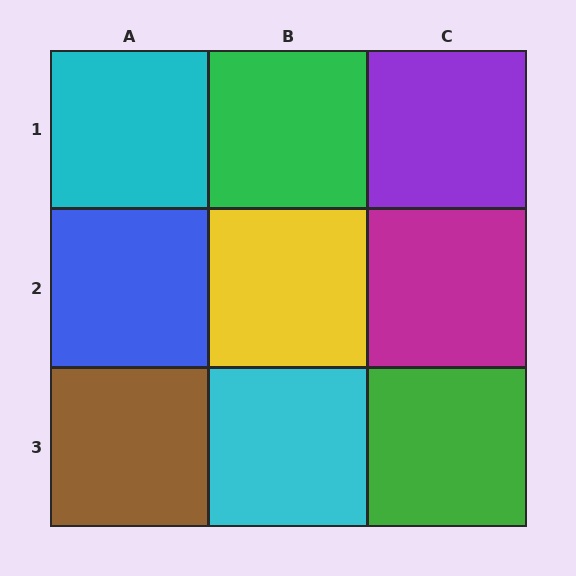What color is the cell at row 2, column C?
Magenta.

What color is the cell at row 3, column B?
Cyan.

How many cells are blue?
1 cell is blue.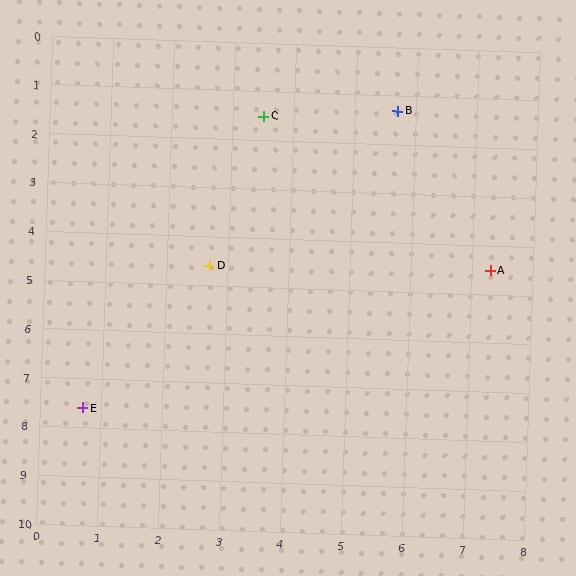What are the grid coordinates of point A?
Point A is at approximately (7.3, 4.5).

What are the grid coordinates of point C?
Point C is at approximately (3.5, 1.5).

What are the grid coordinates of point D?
Point D is at approximately (2.7, 4.6).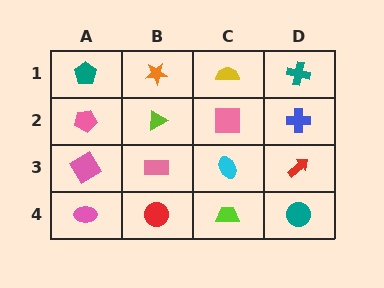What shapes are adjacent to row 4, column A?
A pink diamond (row 3, column A), a red circle (row 4, column B).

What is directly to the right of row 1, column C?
A teal cross.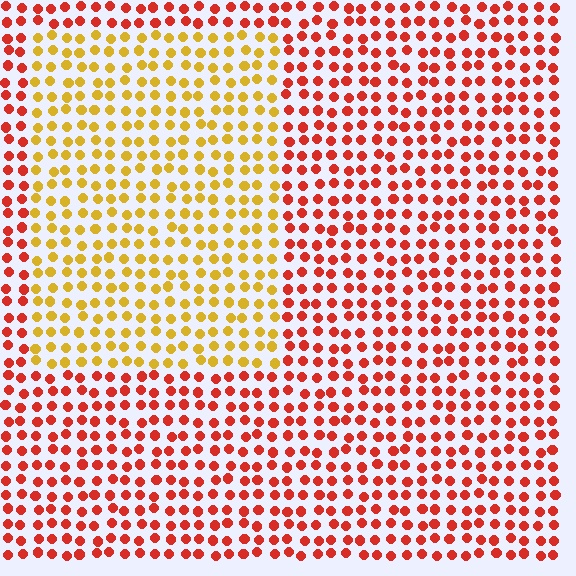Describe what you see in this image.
The image is filled with small red elements in a uniform arrangement. A rectangle-shaped region is visible where the elements are tinted to a slightly different hue, forming a subtle color boundary.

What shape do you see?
I see a rectangle.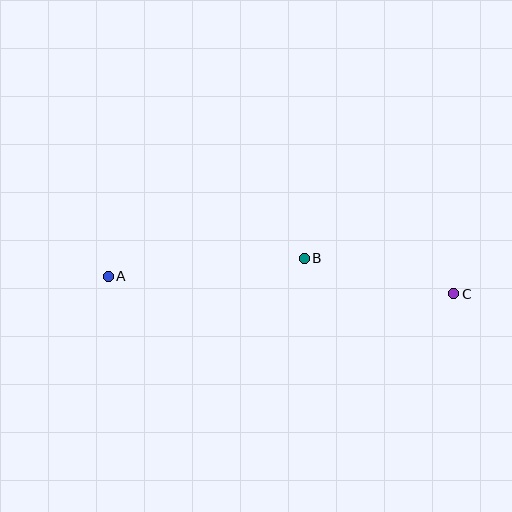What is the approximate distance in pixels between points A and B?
The distance between A and B is approximately 197 pixels.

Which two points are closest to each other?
Points B and C are closest to each other.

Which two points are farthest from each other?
Points A and C are farthest from each other.